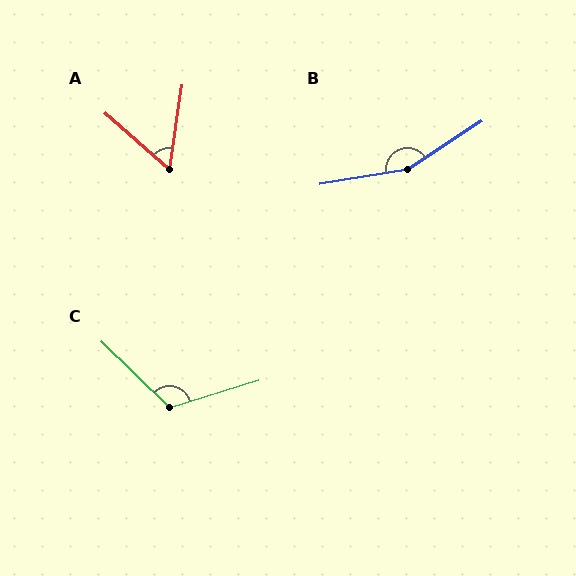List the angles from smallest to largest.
A (57°), C (119°), B (157°).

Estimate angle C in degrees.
Approximately 119 degrees.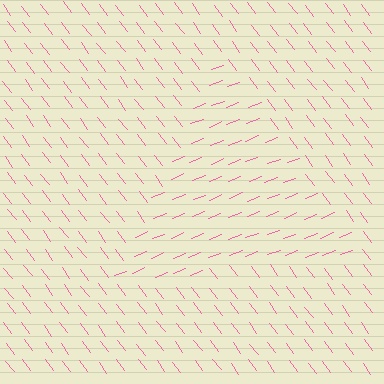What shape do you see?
I see a triangle.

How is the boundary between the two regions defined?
The boundary is defined purely by a change in line orientation (approximately 75 degrees difference). All lines are the same color and thickness.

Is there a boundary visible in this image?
Yes, there is a texture boundary formed by a change in line orientation.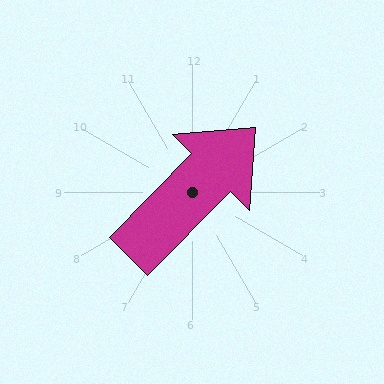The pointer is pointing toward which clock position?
Roughly 1 o'clock.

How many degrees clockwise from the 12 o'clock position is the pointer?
Approximately 44 degrees.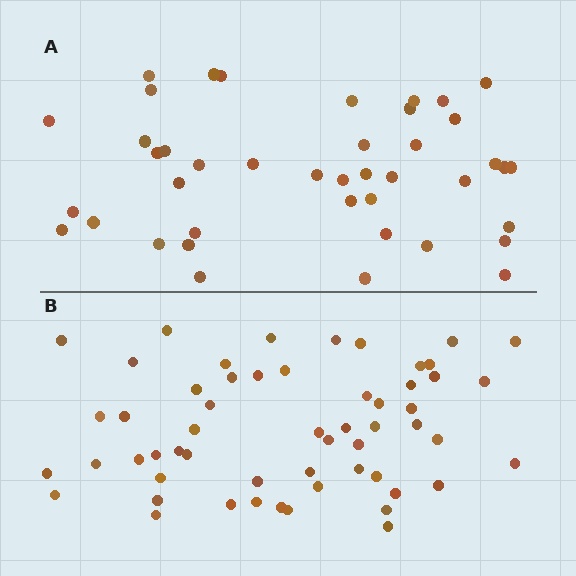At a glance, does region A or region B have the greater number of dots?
Region B (the bottom region) has more dots.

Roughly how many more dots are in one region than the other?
Region B has approximately 15 more dots than region A.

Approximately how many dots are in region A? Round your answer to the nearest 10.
About 40 dots. (The exact count is 42, which rounds to 40.)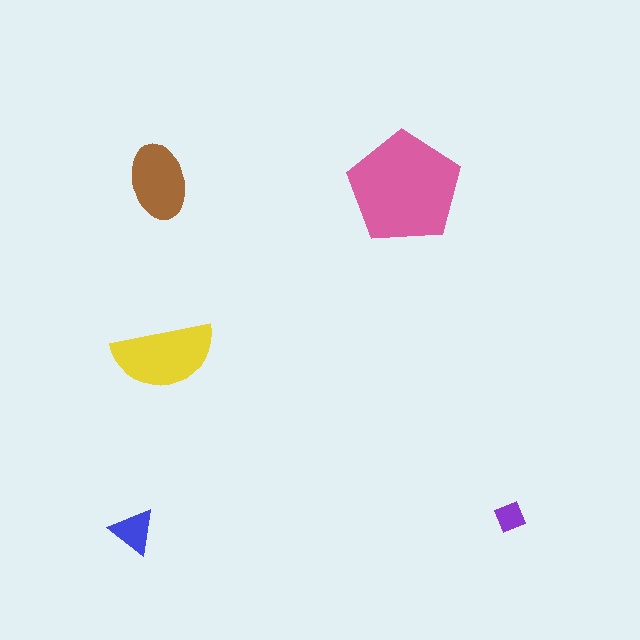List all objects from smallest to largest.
The purple diamond, the blue triangle, the brown ellipse, the yellow semicircle, the pink pentagon.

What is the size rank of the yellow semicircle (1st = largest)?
2nd.